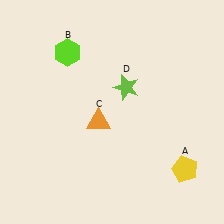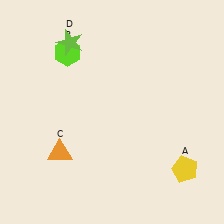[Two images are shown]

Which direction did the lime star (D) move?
The lime star (D) moved left.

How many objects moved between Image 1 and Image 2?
2 objects moved between the two images.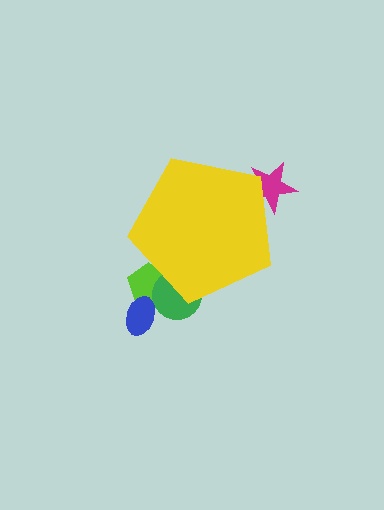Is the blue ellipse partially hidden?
No, the blue ellipse is fully visible.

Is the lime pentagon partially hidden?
Yes, the lime pentagon is partially hidden behind the yellow pentagon.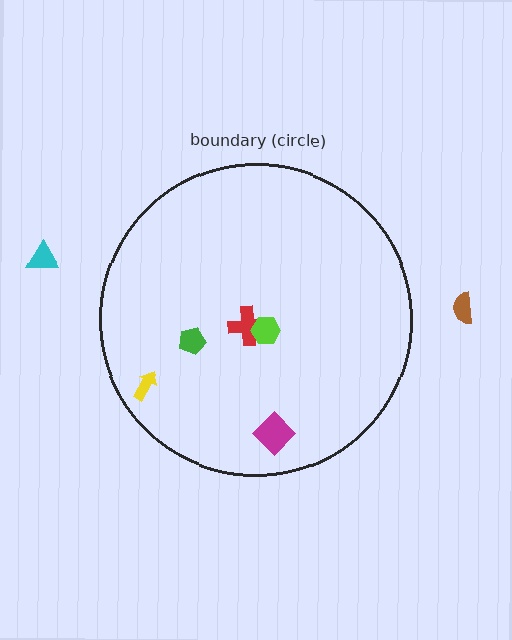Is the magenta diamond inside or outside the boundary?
Inside.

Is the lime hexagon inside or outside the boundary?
Inside.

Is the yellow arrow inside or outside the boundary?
Inside.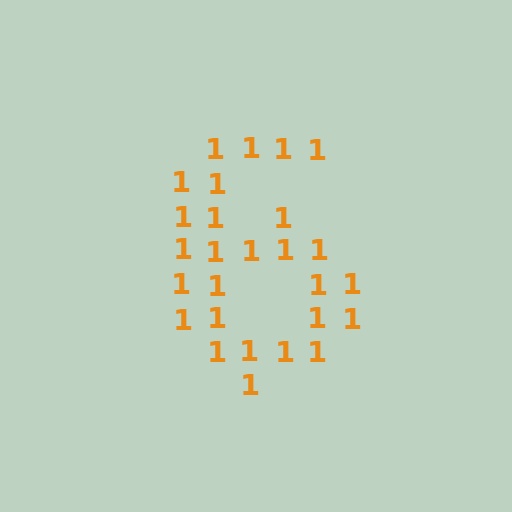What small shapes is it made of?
It is made of small digit 1's.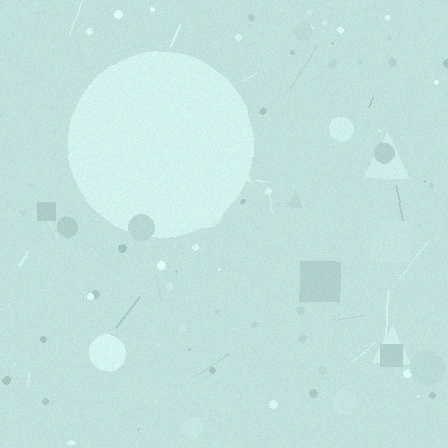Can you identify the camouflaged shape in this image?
The camouflaged shape is a circle.